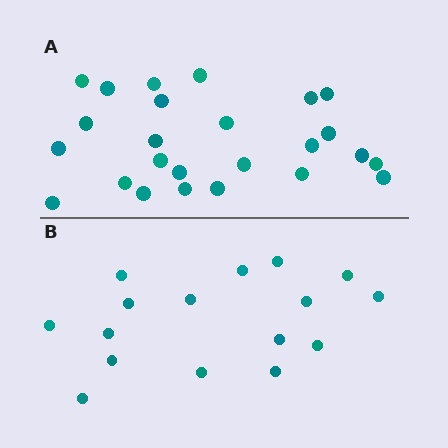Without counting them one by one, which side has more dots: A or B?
Region A (the top region) has more dots.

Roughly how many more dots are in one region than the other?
Region A has roughly 8 or so more dots than region B.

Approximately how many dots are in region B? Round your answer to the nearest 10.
About 20 dots. (The exact count is 16, which rounds to 20.)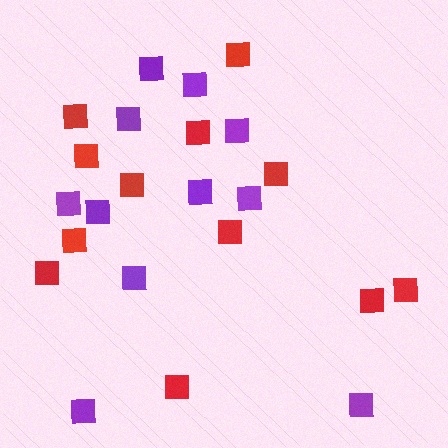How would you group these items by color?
There are 2 groups: one group of red squares (12) and one group of purple squares (11).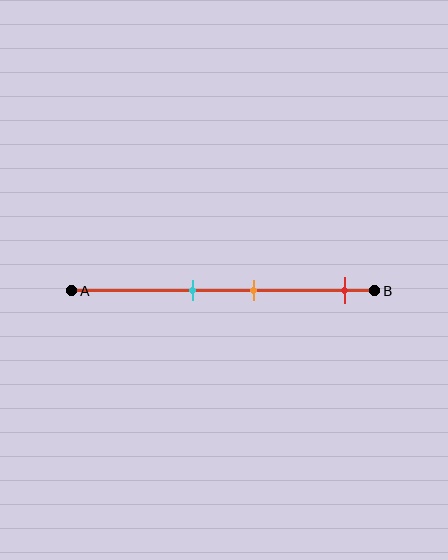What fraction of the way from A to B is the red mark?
The red mark is approximately 90% (0.9) of the way from A to B.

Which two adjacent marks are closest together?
The cyan and orange marks are the closest adjacent pair.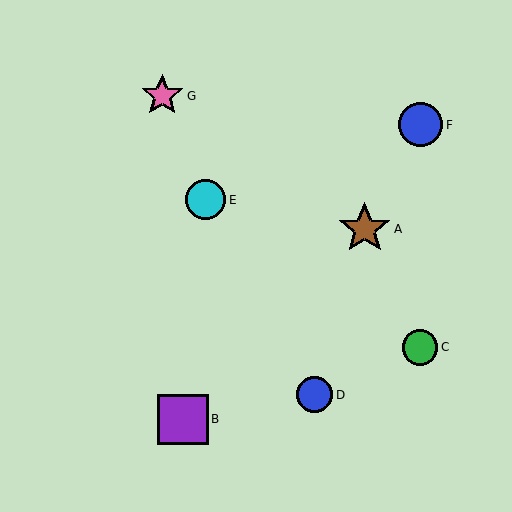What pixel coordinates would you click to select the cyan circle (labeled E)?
Click at (206, 200) to select the cyan circle E.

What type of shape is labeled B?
Shape B is a purple square.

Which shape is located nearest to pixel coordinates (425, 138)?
The blue circle (labeled F) at (421, 125) is nearest to that location.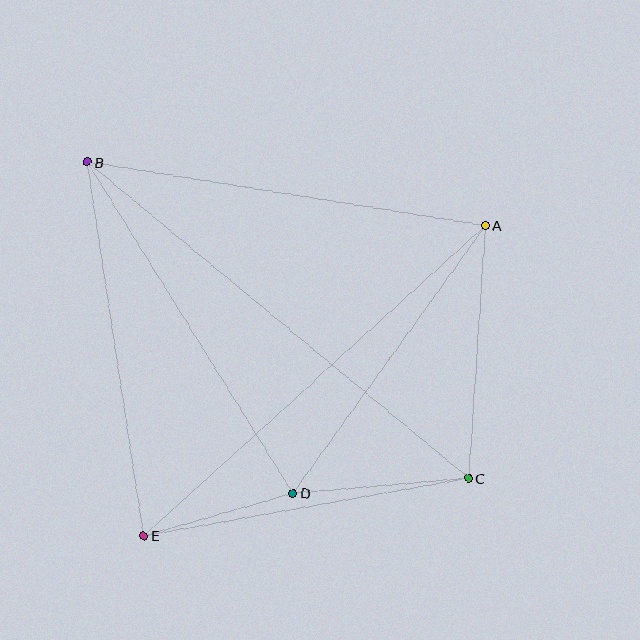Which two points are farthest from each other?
Points B and C are farthest from each other.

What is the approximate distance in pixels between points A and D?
The distance between A and D is approximately 329 pixels.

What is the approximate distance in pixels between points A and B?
The distance between A and B is approximately 403 pixels.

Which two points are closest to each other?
Points D and E are closest to each other.